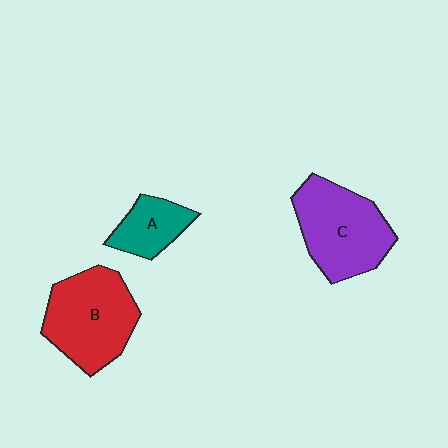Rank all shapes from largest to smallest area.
From largest to smallest: B (red), C (purple), A (teal).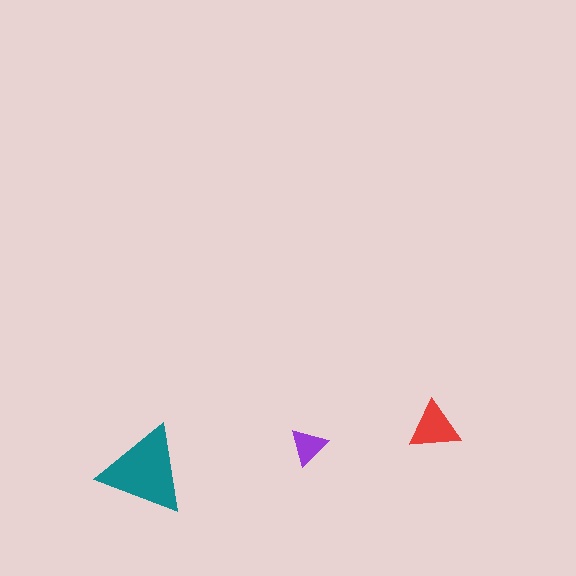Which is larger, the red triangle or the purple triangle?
The red one.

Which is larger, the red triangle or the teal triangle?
The teal one.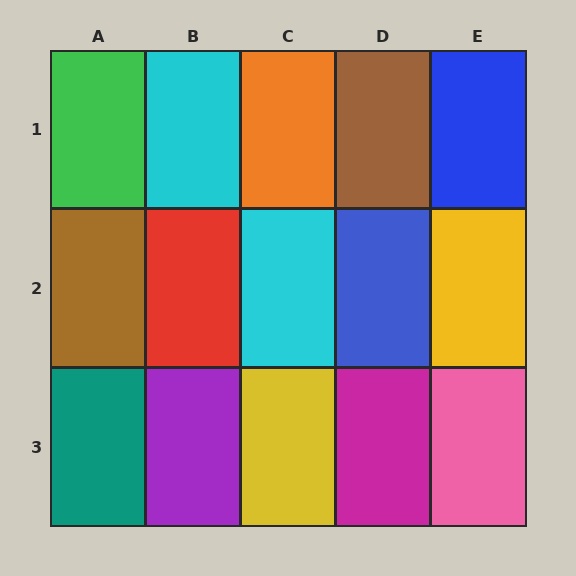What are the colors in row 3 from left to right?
Teal, purple, yellow, magenta, pink.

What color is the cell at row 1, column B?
Cyan.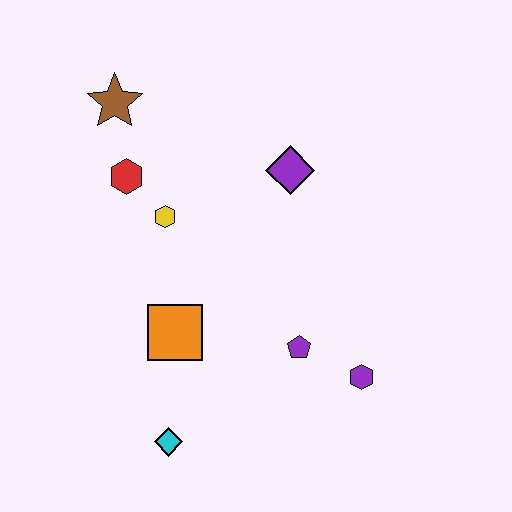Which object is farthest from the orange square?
The brown star is farthest from the orange square.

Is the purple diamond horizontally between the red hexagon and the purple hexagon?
Yes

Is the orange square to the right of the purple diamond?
No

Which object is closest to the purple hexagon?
The purple pentagon is closest to the purple hexagon.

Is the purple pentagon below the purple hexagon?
No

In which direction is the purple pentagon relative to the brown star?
The purple pentagon is below the brown star.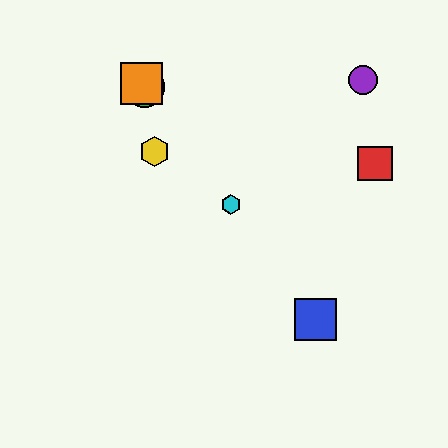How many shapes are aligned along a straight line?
4 shapes (the blue square, the green circle, the orange square, the cyan hexagon) are aligned along a straight line.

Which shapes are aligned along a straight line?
The blue square, the green circle, the orange square, the cyan hexagon are aligned along a straight line.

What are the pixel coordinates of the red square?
The red square is at (375, 164).